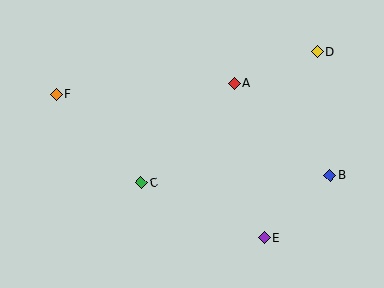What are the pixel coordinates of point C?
Point C is at (141, 182).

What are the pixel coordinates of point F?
Point F is at (57, 94).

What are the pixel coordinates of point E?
Point E is at (264, 238).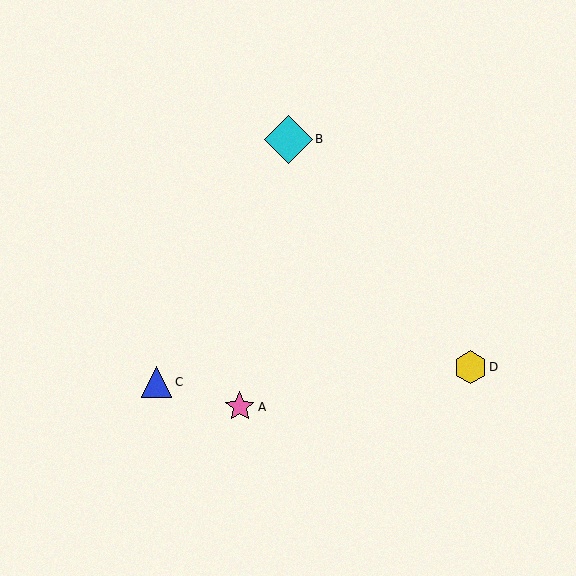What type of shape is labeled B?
Shape B is a cyan diamond.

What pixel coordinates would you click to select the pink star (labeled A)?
Click at (240, 407) to select the pink star A.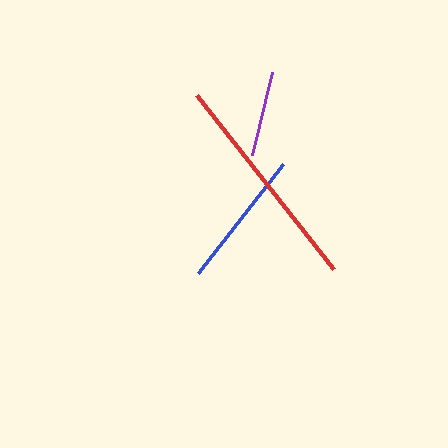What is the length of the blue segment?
The blue segment is approximately 139 pixels long.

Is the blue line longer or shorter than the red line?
The red line is longer than the blue line.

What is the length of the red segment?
The red segment is approximately 222 pixels long.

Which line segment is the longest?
The red line is the longest at approximately 222 pixels.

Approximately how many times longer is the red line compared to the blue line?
The red line is approximately 1.6 times the length of the blue line.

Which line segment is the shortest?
The purple line is the shortest at approximately 86 pixels.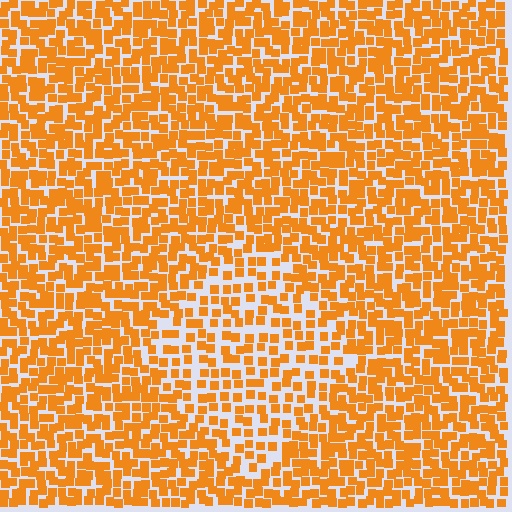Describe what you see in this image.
The image contains small orange elements arranged at two different densities. A diamond-shaped region is visible where the elements are less densely packed than the surrounding area.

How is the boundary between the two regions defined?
The boundary is defined by a change in element density (approximately 1.7x ratio). All elements are the same color, size, and shape.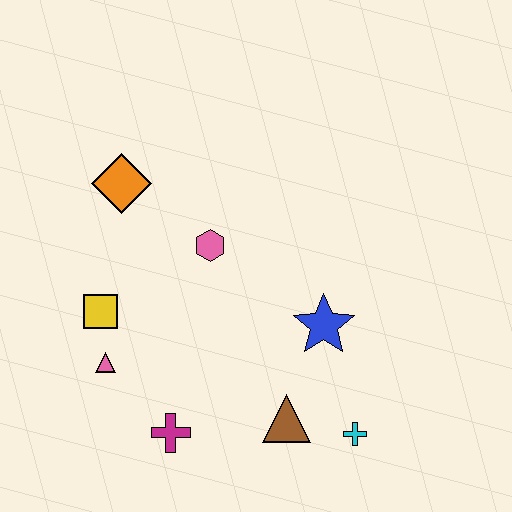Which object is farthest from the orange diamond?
The cyan cross is farthest from the orange diamond.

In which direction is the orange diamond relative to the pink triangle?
The orange diamond is above the pink triangle.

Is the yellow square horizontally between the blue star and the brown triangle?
No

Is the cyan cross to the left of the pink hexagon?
No